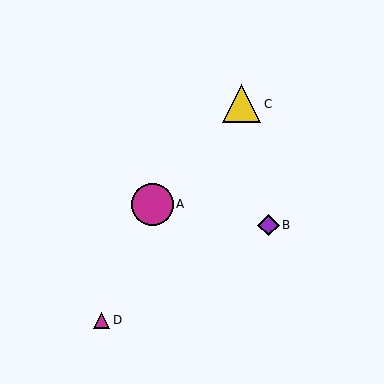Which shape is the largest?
The magenta circle (labeled A) is the largest.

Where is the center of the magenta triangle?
The center of the magenta triangle is at (102, 320).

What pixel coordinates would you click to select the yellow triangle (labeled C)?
Click at (242, 104) to select the yellow triangle C.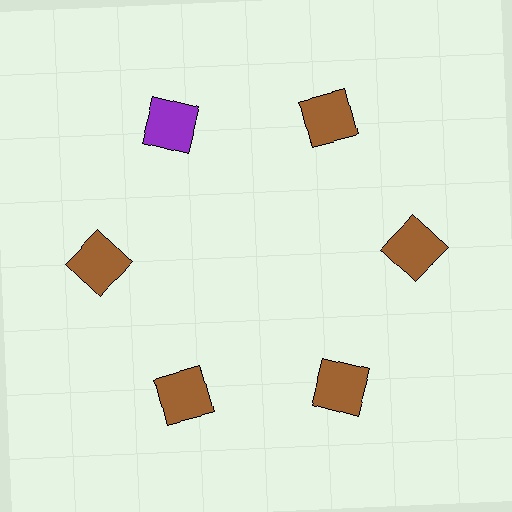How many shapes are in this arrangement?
There are 6 shapes arranged in a ring pattern.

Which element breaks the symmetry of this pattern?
The purple square at roughly the 11 o'clock position breaks the symmetry. All other shapes are brown squares.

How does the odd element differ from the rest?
It has a different color: purple instead of brown.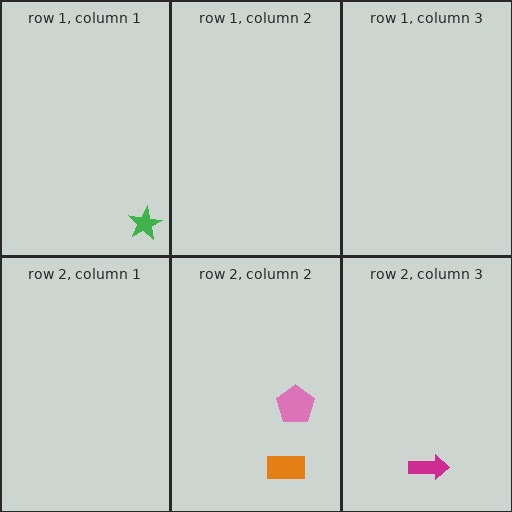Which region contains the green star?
The row 1, column 1 region.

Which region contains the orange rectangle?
The row 2, column 2 region.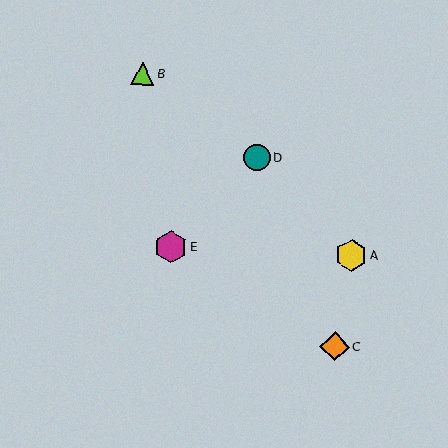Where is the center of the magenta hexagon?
The center of the magenta hexagon is at (171, 247).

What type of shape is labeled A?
Shape A is a yellow hexagon.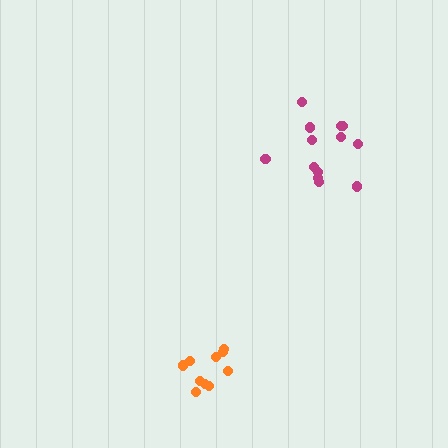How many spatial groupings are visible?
There are 2 spatial groupings.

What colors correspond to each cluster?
The clusters are colored: magenta, orange.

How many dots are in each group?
Group 1: 13 dots, Group 2: 10 dots (23 total).